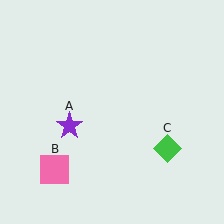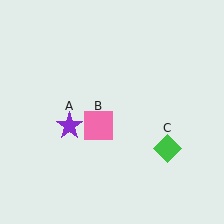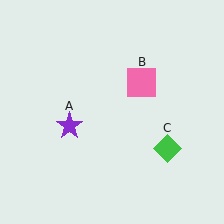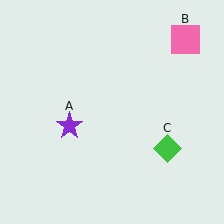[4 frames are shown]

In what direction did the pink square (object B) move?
The pink square (object B) moved up and to the right.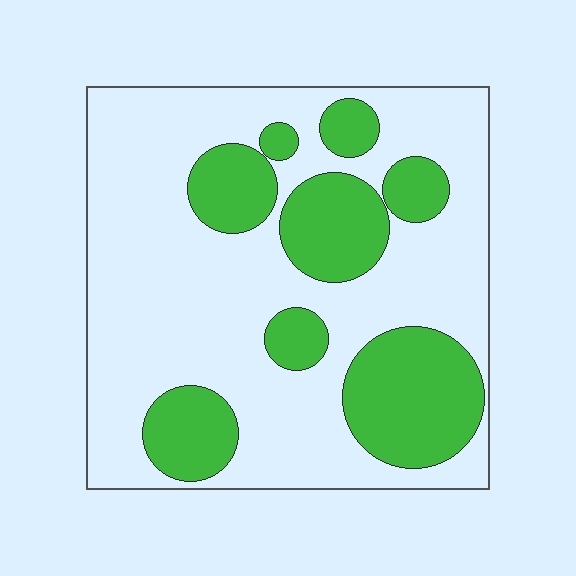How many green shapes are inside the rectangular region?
8.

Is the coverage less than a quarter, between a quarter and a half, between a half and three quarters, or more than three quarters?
Between a quarter and a half.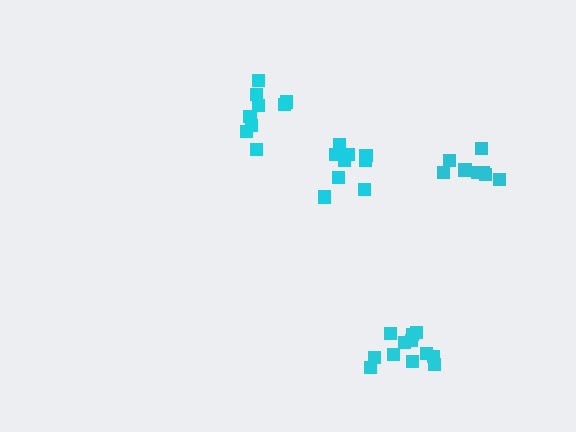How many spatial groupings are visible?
There are 4 spatial groupings.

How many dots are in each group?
Group 1: 10 dots, Group 2: 8 dots, Group 3: 12 dots, Group 4: 9 dots (39 total).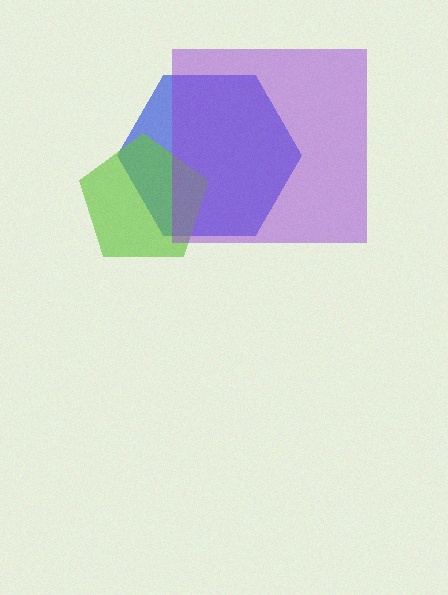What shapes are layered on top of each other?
The layered shapes are: a blue hexagon, a lime pentagon, a purple square.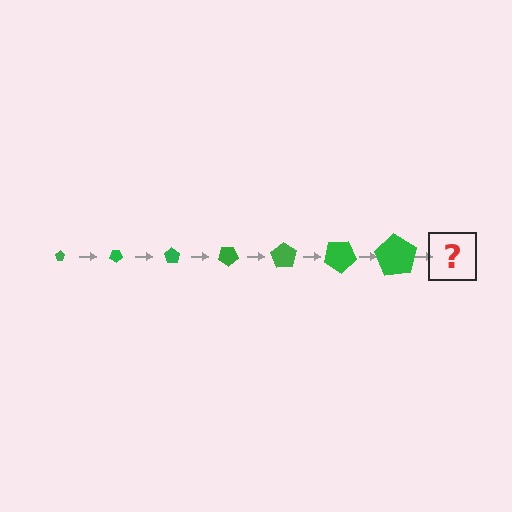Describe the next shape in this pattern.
It should be a pentagon, larger than the previous one and rotated 245 degrees from the start.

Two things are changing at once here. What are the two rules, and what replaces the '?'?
The two rules are that the pentagon grows larger each step and it rotates 35 degrees each step. The '?' should be a pentagon, larger than the previous one and rotated 245 degrees from the start.